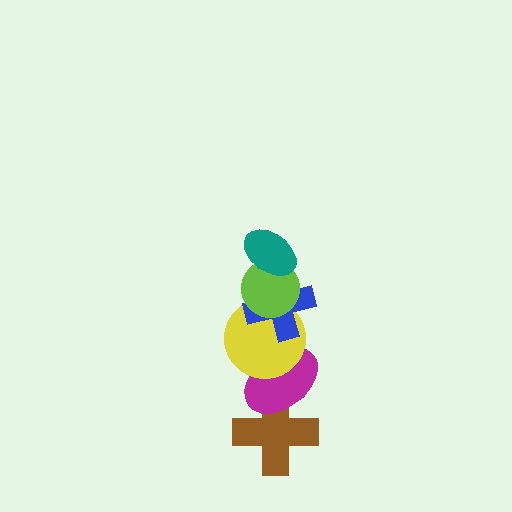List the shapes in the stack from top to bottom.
From top to bottom: the teal ellipse, the lime circle, the blue cross, the yellow circle, the magenta ellipse, the brown cross.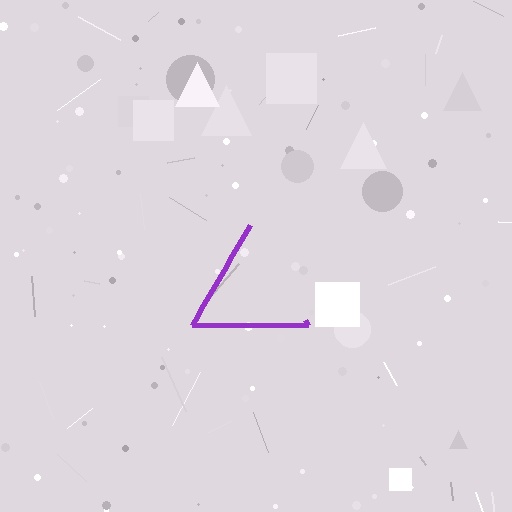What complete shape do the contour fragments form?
The contour fragments form a triangle.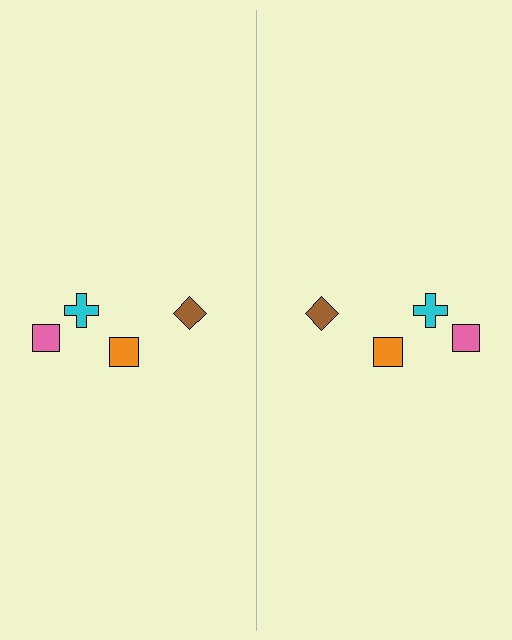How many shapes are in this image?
There are 8 shapes in this image.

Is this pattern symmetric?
Yes, this pattern has bilateral (reflection) symmetry.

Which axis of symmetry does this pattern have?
The pattern has a vertical axis of symmetry running through the center of the image.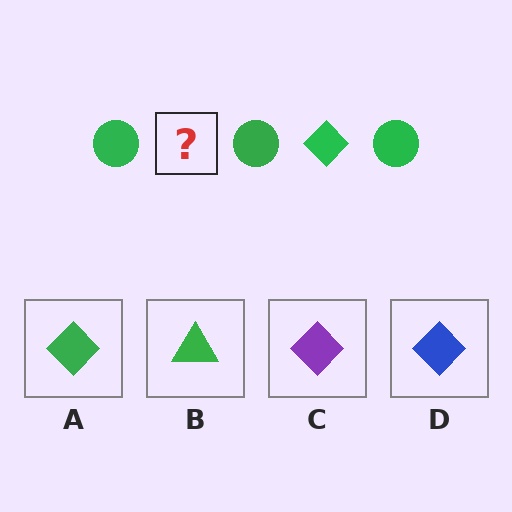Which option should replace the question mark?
Option A.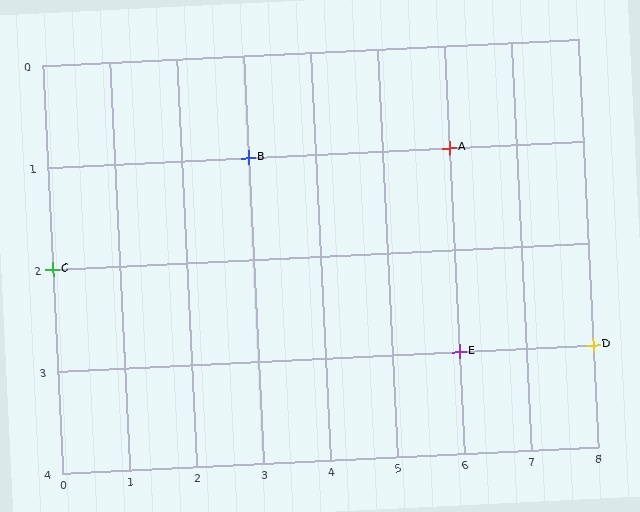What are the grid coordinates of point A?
Point A is at grid coordinates (6, 1).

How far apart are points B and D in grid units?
Points B and D are 5 columns and 2 rows apart (about 5.4 grid units diagonally).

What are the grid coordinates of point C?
Point C is at grid coordinates (0, 2).